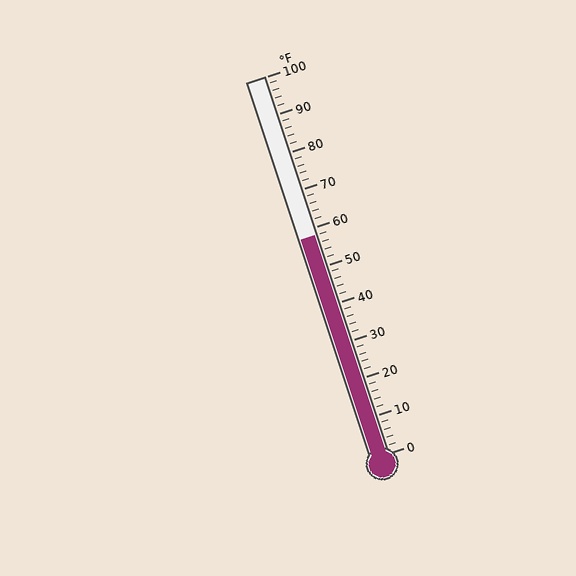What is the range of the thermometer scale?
The thermometer scale ranges from 0°F to 100°F.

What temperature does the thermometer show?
The thermometer shows approximately 58°F.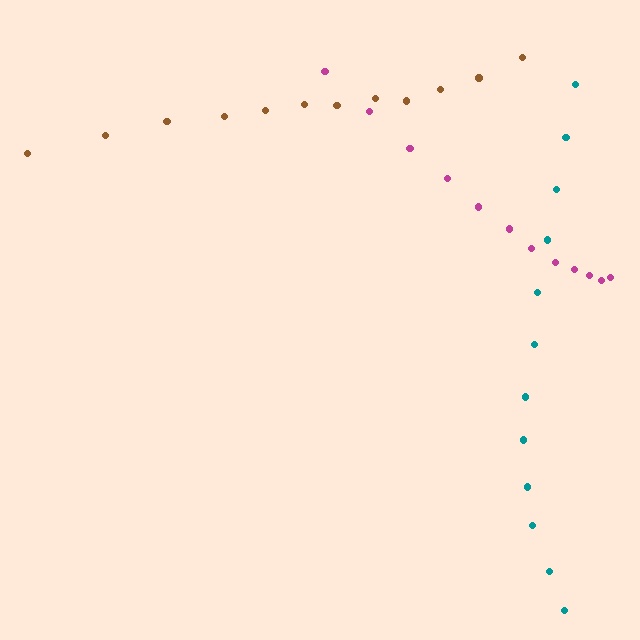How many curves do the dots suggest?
There are 3 distinct paths.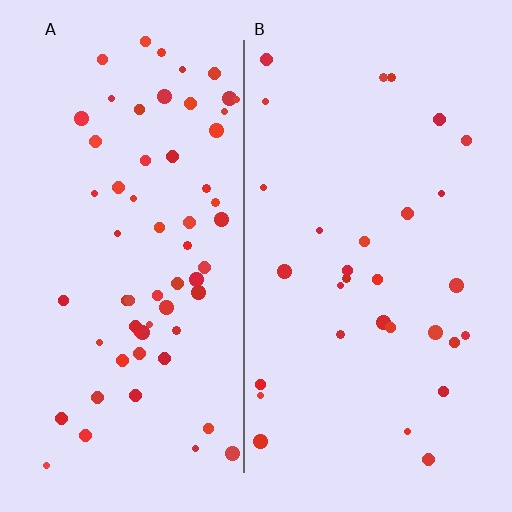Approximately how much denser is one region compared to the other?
Approximately 2.1× — region A over region B.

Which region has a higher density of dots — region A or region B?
A (the left).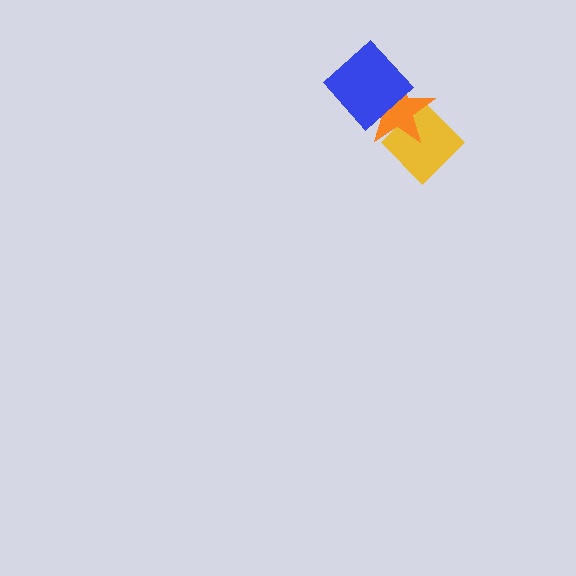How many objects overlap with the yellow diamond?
1 object overlaps with the yellow diamond.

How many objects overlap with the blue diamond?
1 object overlaps with the blue diamond.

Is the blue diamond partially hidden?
No, no other shape covers it.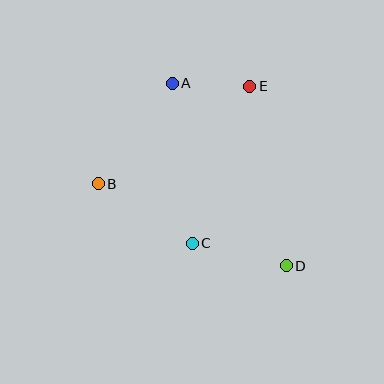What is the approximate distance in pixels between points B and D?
The distance between B and D is approximately 205 pixels.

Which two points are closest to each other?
Points A and E are closest to each other.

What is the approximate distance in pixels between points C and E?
The distance between C and E is approximately 167 pixels.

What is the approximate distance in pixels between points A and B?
The distance between A and B is approximately 125 pixels.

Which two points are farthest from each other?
Points A and D are farthest from each other.